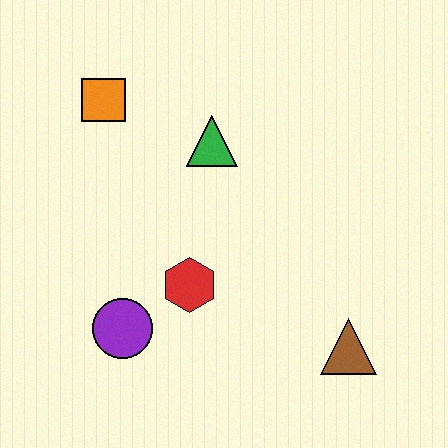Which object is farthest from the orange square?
The brown triangle is farthest from the orange square.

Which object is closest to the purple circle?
The red hexagon is closest to the purple circle.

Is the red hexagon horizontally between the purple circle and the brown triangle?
Yes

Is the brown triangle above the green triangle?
No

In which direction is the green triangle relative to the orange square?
The green triangle is to the right of the orange square.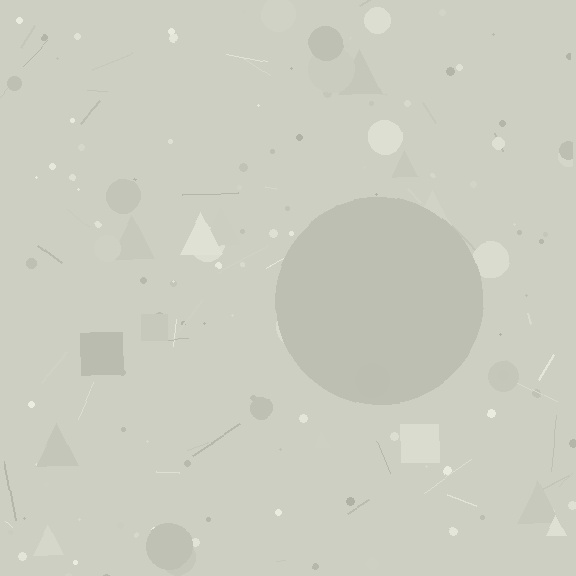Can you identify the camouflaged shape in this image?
The camouflaged shape is a circle.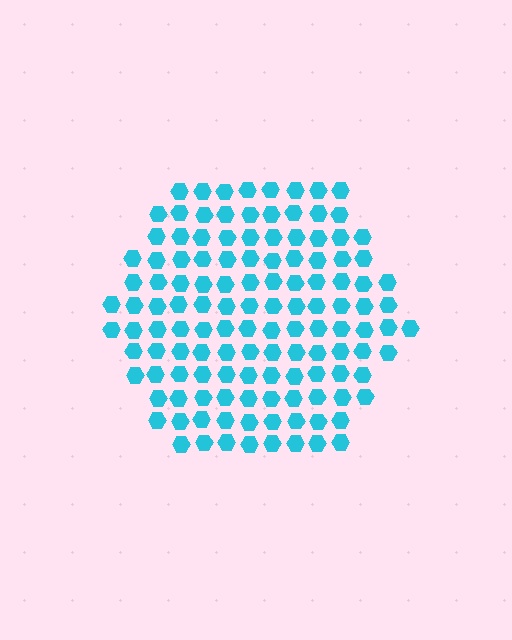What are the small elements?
The small elements are hexagons.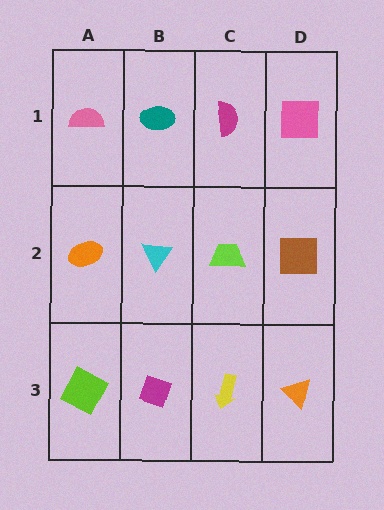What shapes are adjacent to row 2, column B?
A teal ellipse (row 1, column B), a magenta diamond (row 3, column B), an orange ellipse (row 2, column A), a lime trapezoid (row 2, column C).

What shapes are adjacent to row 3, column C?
A lime trapezoid (row 2, column C), a magenta diamond (row 3, column B), an orange triangle (row 3, column D).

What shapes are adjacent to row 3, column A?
An orange ellipse (row 2, column A), a magenta diamond (row 3, column B).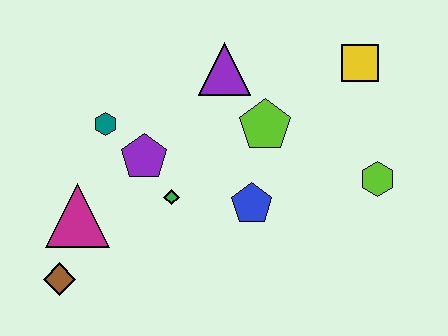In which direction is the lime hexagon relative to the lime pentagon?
The lime hexagon is to the right of the lime pentagon.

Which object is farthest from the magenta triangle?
The yellow square is farthest from the magenta triangle.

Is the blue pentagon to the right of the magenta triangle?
Yes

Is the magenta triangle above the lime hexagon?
No